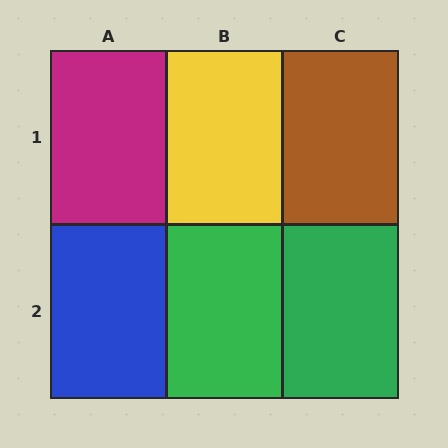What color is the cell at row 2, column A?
Blue.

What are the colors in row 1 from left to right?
Magenta, yellow, brown.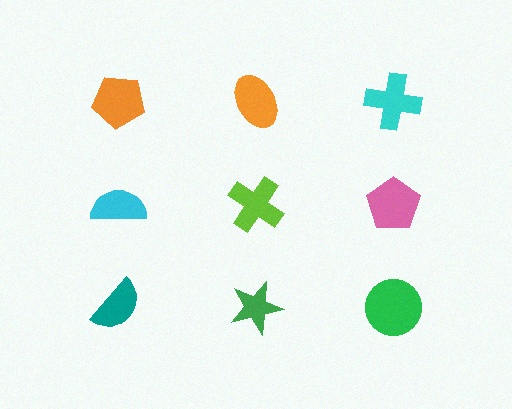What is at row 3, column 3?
A green circle.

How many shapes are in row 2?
3 shapes.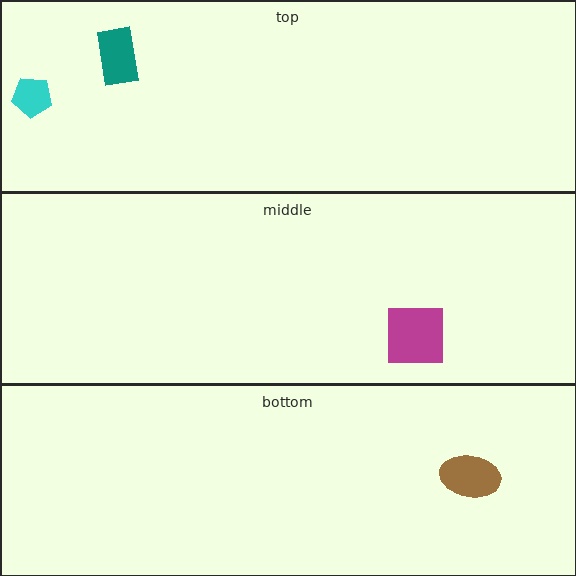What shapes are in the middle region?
The magenta square.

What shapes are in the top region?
The cyan pentagon, the teal rectangle.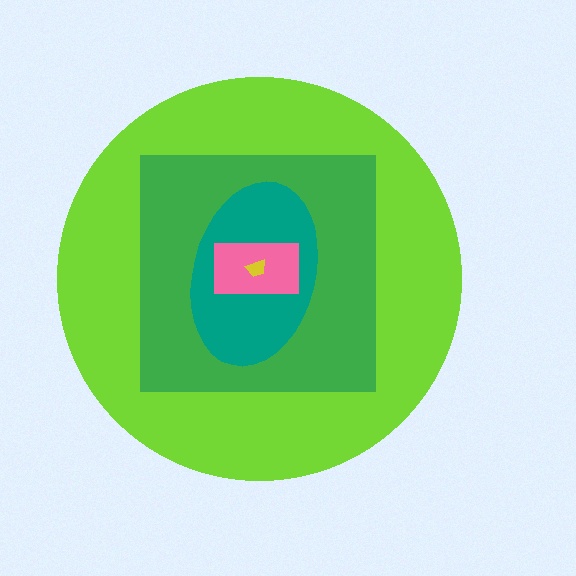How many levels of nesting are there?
5.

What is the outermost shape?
The lime circle.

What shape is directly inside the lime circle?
The green square.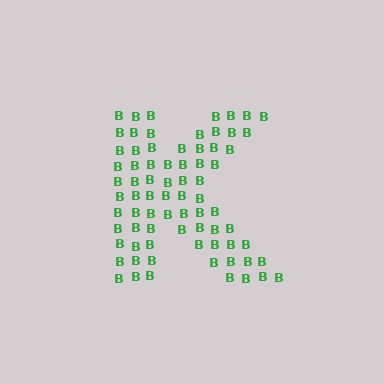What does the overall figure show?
The overall figure shows the letter K.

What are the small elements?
The small elements are letter B's.